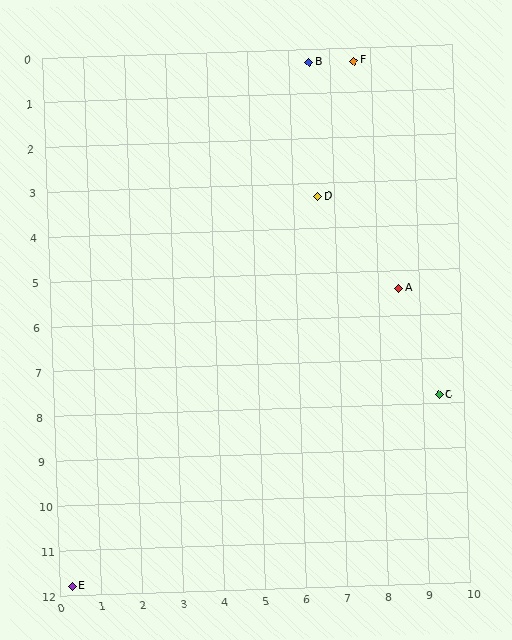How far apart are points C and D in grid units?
Points C and D are about 5.3 grid units apart.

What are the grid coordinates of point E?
Point E is at approximately (0.3, 11.8).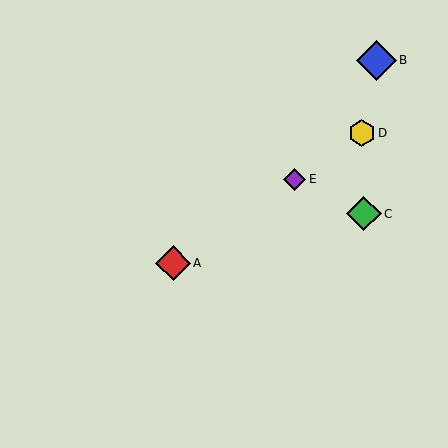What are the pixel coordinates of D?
Object D is at (362, 133).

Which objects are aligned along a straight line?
Objects A, D, E are aligned along a straight line.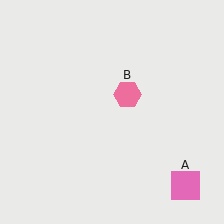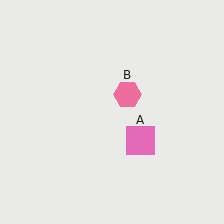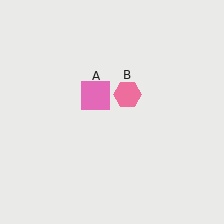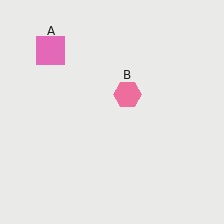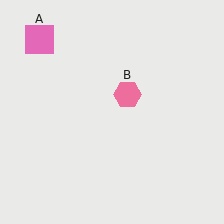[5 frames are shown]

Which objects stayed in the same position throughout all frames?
Pink hexagon (object B) remained stationary.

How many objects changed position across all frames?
1 object changed position: pink square (object A).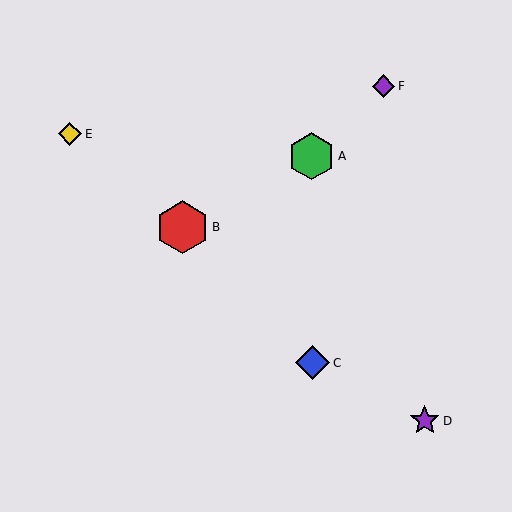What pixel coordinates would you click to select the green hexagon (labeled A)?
Click at (311, 156) to select the green hexagon A.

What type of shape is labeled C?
Shape C is a blue diamond.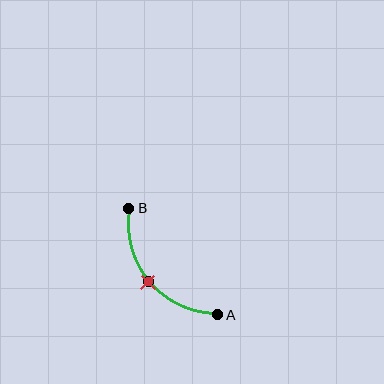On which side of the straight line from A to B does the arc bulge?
The arc bulges below and to the left of the straight line connecting A and B.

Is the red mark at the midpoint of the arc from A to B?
Yes. The red mark lies on the arc at equal arc-length from both A and B — it is the arc midpoint.